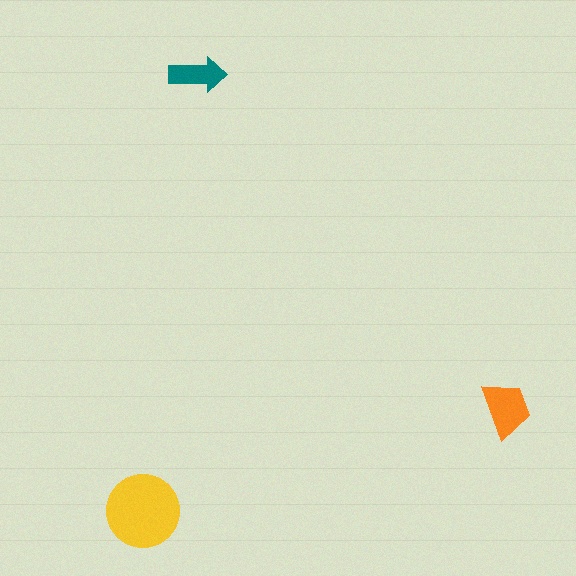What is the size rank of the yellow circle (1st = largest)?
1st.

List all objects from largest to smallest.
The yellow circle, the orange trapezoid, the teal arrow.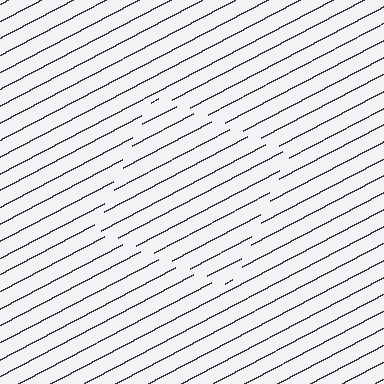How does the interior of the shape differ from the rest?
The interior of the shape contains the same grating, shifted by half a period — the contour is defined by the phase discontinuity where line-ends from the inner and outer gratings abut.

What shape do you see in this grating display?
An illusory square. The interior of the shape contains the same grating, shifted by half a period — the contour is defined by the phase discontinuity where line-ends from the inner and outer gratings abut.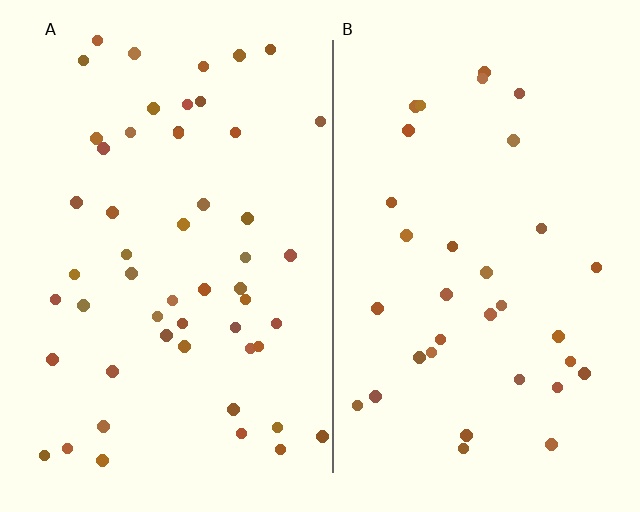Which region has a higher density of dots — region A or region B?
A (the left).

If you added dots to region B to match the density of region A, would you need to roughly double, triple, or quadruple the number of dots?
Approximately double.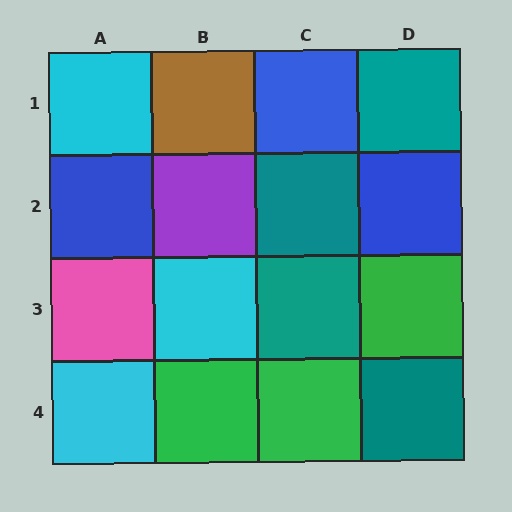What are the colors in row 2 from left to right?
Blue, purple, teal, blue.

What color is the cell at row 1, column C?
Blue.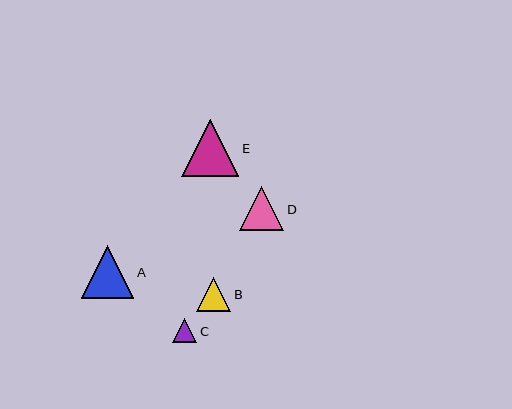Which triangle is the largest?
Triangle E is the largest with a size of approximately 58 pixels.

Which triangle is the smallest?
Triangle C is the smallest with a size of approximately 24 pixels.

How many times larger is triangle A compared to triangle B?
Triangle A is approximately 1.5 times the size of triangle B.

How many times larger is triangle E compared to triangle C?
Triangle E is approximately 2.4 times the size of triangle C.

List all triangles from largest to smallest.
From largest to smallest: E, A, D, B, C.